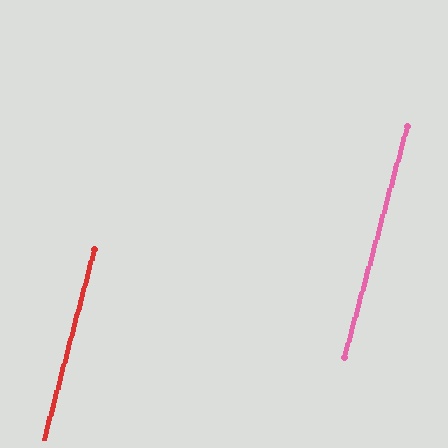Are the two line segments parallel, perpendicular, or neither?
Parallel — their directions differ by only 0.3°.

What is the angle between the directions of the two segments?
Approximately 0 degrees.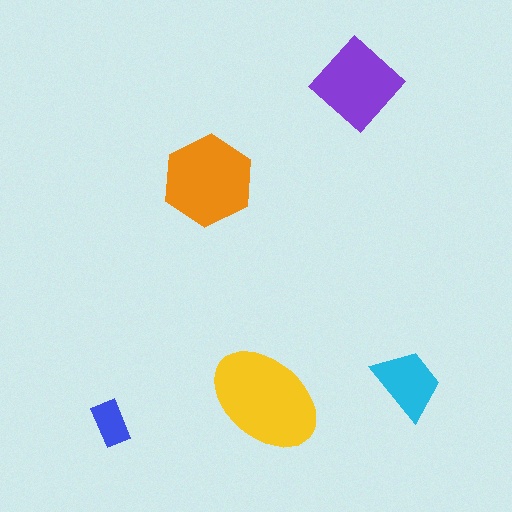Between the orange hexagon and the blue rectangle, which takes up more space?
The orange hexagon.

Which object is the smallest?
The blue rectangle.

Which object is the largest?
The yellow ellipse.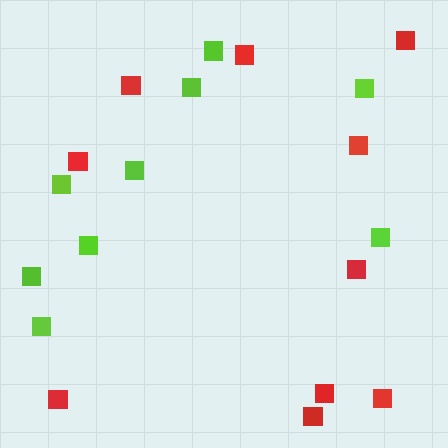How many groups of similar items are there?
There are 2 groups: one group of red squares (10) and one group of lime squares (9).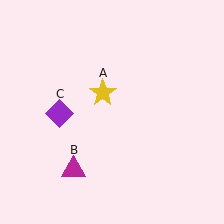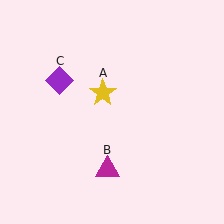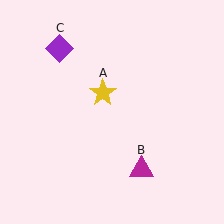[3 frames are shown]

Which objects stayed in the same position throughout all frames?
Yellow star (object A) remained stationary.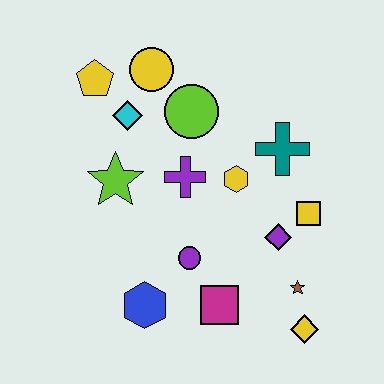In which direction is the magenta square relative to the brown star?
The magenta square is to the left of the brown star.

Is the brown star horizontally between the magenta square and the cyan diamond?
No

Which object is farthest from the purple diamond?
The yellow pentagon is farthest from the purple diamond.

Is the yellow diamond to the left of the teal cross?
No